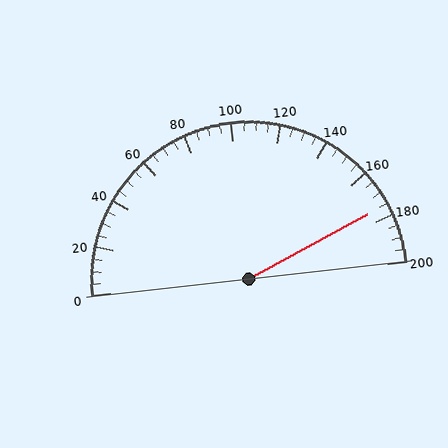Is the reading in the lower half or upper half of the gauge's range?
The reading is in the upper half of the range (0 to 200).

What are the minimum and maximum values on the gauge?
The gauge ranges from 0 to 200.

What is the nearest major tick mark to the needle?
The nearest major tick mark is 180.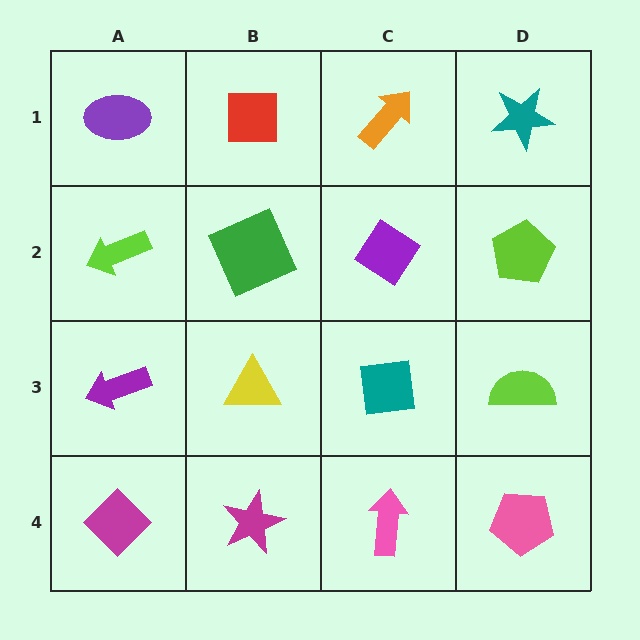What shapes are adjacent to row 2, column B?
A red square (row 1, column B), a yellow triangle (row 3, column B), a lime arrow (row 2, column A), a purple diamond (row 2, column C).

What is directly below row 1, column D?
A lime pentagon.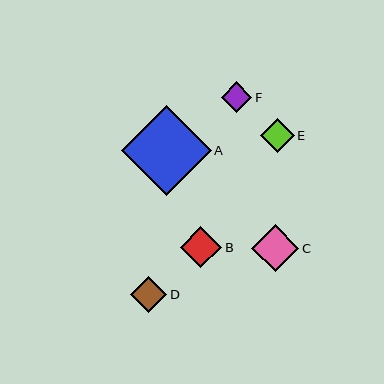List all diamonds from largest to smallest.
From largest to smallest: A, C, B, D, E, F.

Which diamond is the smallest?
Diamond F is the smallest with a size of approximately 31 pixels.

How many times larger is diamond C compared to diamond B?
Diamond C is approximately 1.1 times the size of diamond B.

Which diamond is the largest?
Diamond A is the largest with a size of approximately 90 pixels.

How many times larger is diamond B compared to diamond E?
Diamond B is approximately 1.2 times the size of diamond E.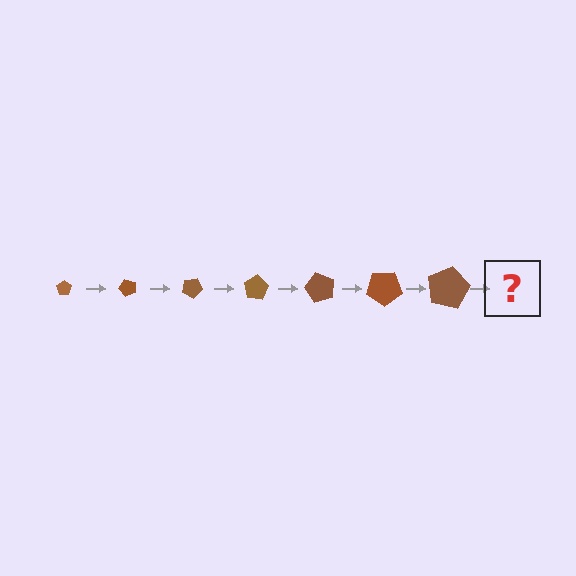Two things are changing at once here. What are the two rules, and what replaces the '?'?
The two rules are that the pentagon grows larger each step and it rotates 50 degrees each step. The '?' should be a pentagon, larger than the previous one and rotated 350 degrees from the start.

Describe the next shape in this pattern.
It should be a pentagon, larger than the previous one and rotated 350 degrees from the start.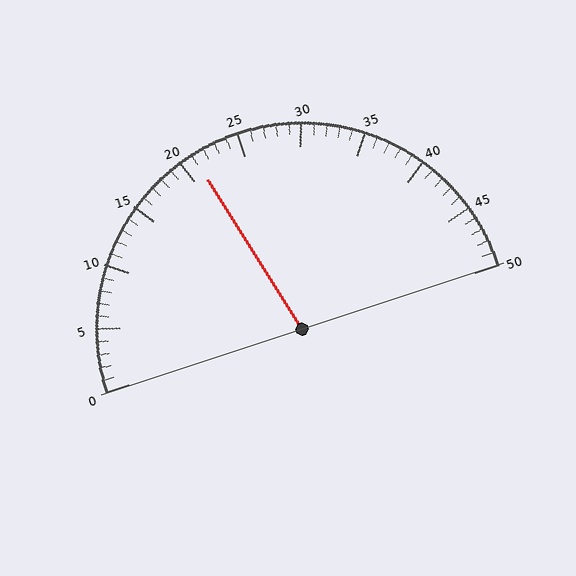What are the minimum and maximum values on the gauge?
The gauge ranges from 0 to 50.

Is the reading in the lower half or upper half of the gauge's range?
The reading is in the lower half of the range (0 to 50).